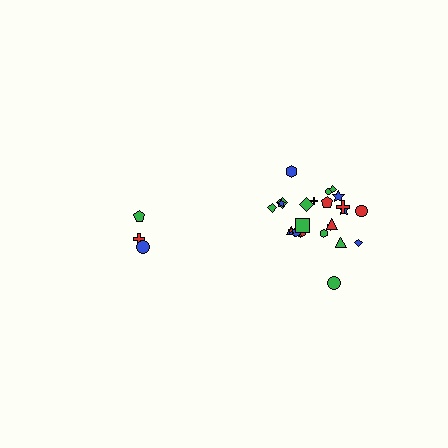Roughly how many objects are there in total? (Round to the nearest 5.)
Roughly 30 objects in total.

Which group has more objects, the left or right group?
The right group.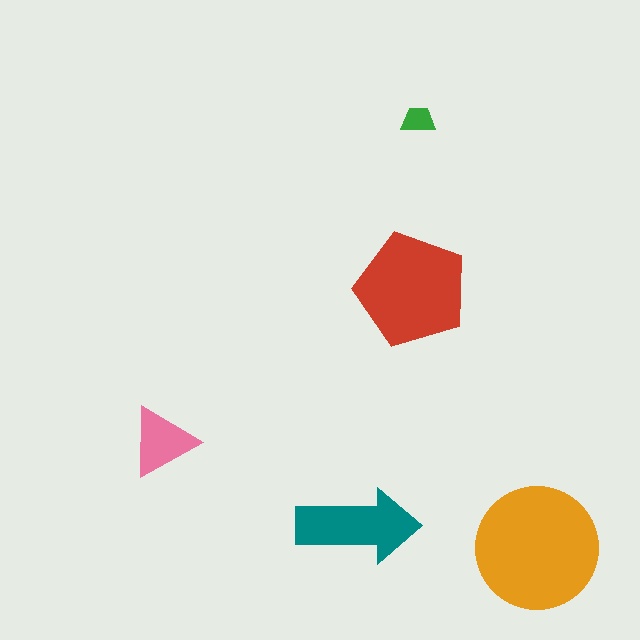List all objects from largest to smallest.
The orange circle, the red pentagon, the teal arrow, the pink triangle, the green trapezoid.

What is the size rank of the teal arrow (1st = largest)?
3rd.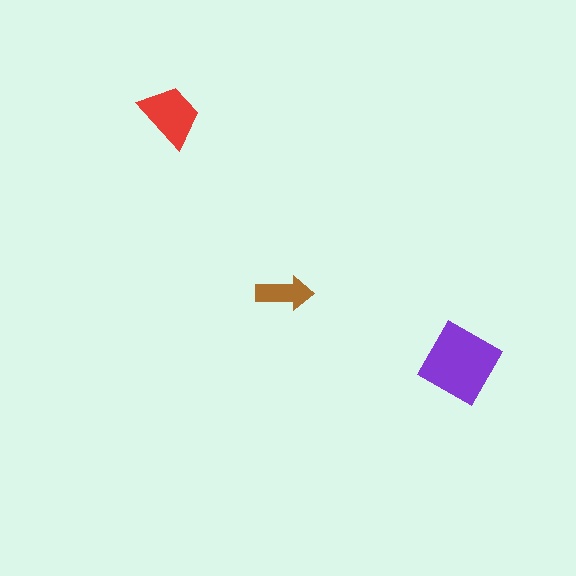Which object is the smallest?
The brown arrow.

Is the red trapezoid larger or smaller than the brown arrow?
Larger.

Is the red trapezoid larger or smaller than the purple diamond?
Smaller.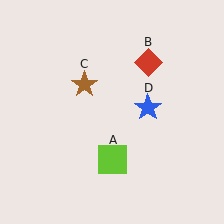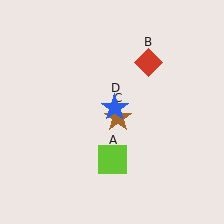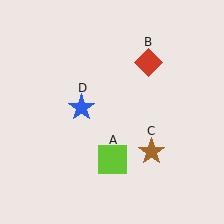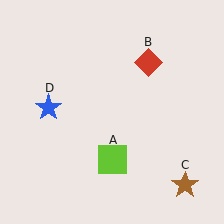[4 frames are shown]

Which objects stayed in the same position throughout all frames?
Lime square (object A) and red diamond (object B) remained stationary.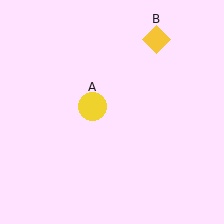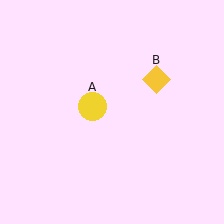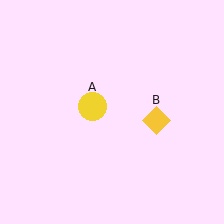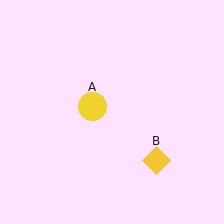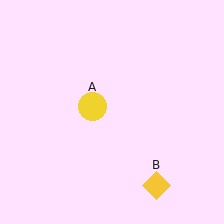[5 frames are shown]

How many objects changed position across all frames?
1 object changed position: yellow diamond (object B).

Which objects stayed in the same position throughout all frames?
Yellow circle (object A) remained stationary.